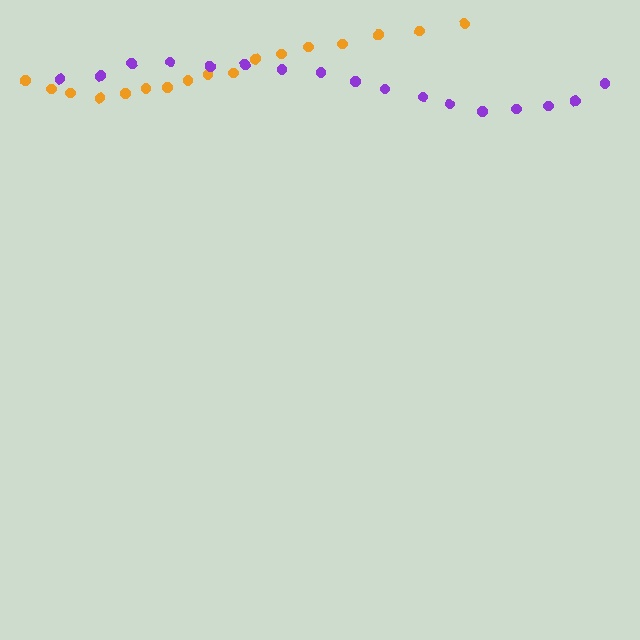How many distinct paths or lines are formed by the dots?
There are 2 distinct paths.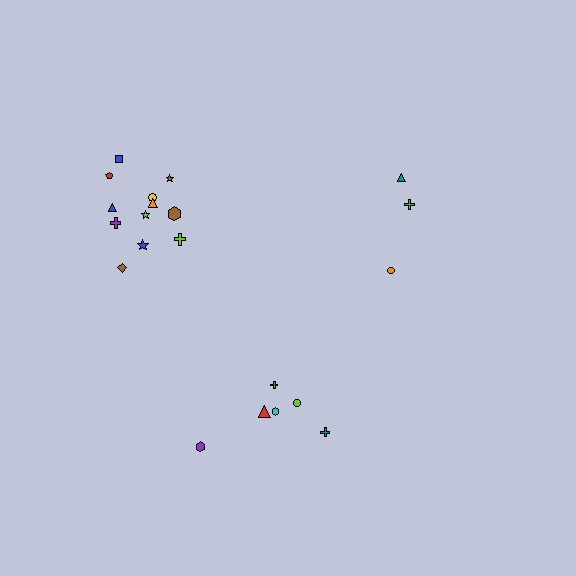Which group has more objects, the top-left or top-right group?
The top-left group.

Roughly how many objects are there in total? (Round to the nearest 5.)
Roughly 20 objects in total.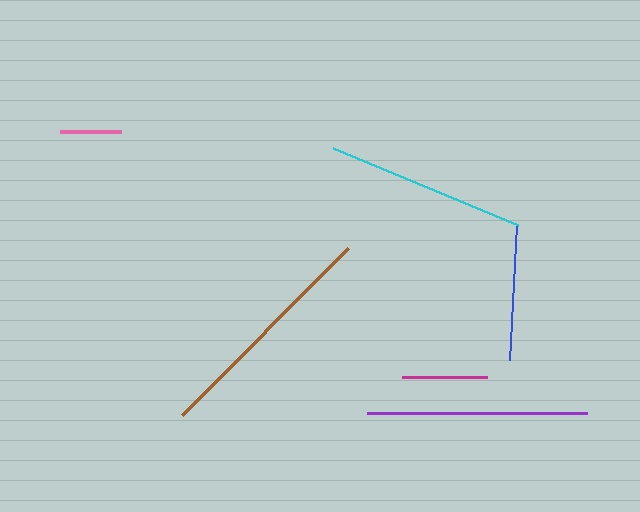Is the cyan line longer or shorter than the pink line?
The cyan line is longer than the pink line.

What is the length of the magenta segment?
The magenta segment is approximately 85 pixels long.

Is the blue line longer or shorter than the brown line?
The brown line is longer than the blue line.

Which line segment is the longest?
The brown line is the longest at approximately 236 pixels.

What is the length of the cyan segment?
The cyan segment is approximately 200 pixels long.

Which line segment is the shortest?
The pink line is the shortest at approximately 61 pixels.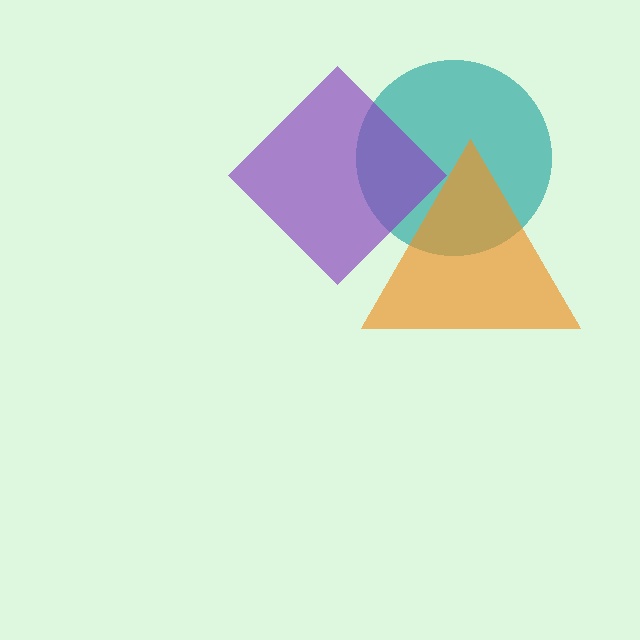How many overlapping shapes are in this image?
There are 3 overlapping shapes in the image.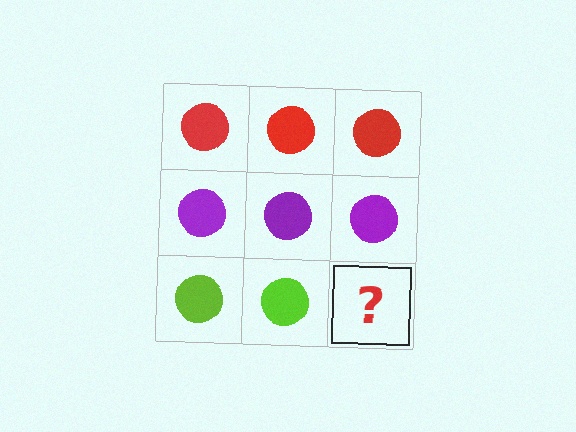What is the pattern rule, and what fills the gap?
The rule is that each row has a consistent color. The gap should be filled with a lime circle.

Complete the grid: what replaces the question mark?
The question mark should be replaced with a lime circle.